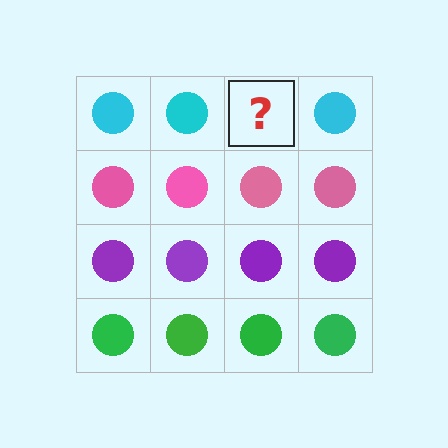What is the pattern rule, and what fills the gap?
The rule is that each row has a consistent color. The gap should be filled with a cyan circle.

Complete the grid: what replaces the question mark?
The question mark should be replaced with a cyan circle.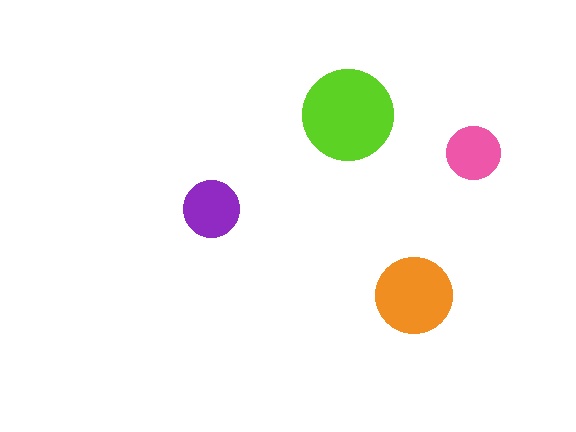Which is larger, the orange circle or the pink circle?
The orange one.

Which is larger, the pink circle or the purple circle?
The purple one.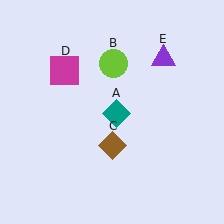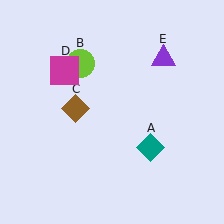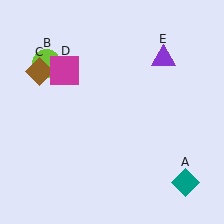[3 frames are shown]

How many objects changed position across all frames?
3 objects changed position: teal diamond (object A), lime circle (object B), brown diamond (object C).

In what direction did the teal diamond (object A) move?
The teal diamond (object A) moved down and to the right.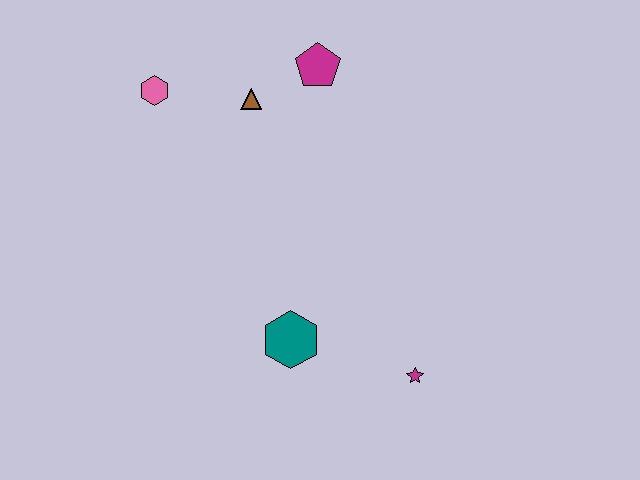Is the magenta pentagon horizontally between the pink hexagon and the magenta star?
Yes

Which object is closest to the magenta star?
The teal hexagon is closest to the magenta star.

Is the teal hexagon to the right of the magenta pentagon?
No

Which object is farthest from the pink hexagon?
The magenta star is farthest from the pink hexagon.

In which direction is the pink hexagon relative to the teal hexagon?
The pink hexagon is above the teal hexagon.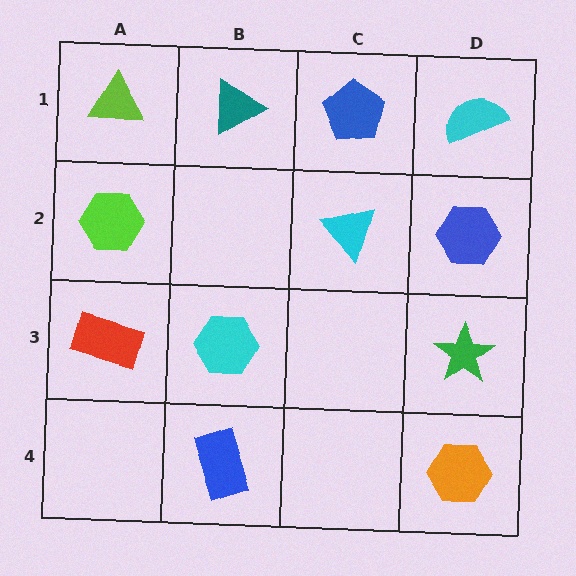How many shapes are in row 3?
3 shapes.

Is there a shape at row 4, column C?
No, that cell is empty.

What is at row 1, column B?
A teal triangle.